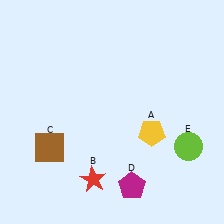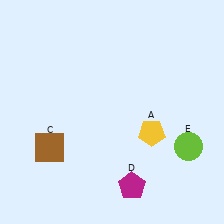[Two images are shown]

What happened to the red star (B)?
The red star (B) was removed in Image 2. It was in the bottom-left area of Image 1.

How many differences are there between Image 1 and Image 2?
There is 1 difference between the two images.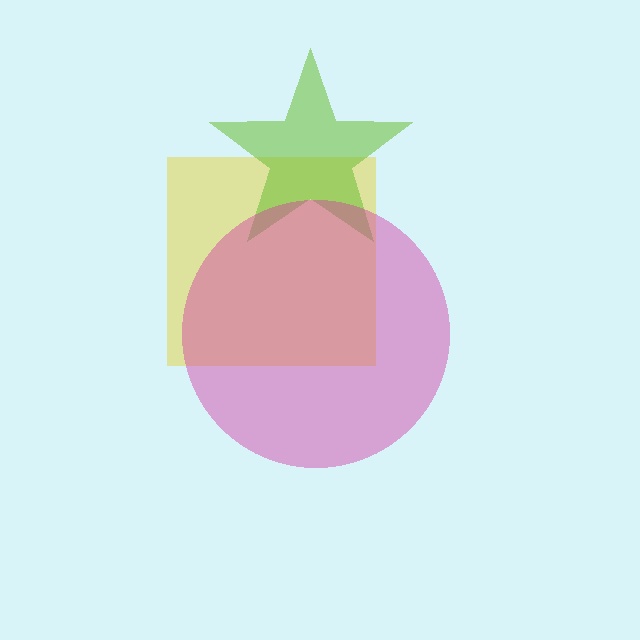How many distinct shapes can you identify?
There are 3 distinct shapes: a yellow square, a lime star, a magenta circle.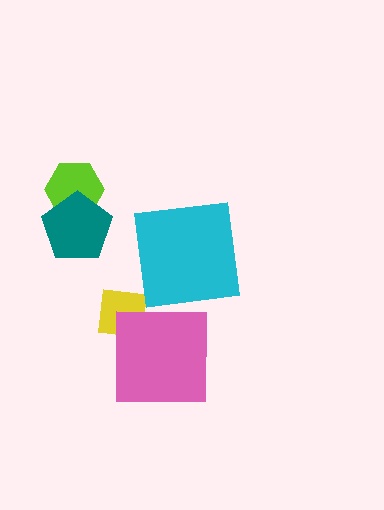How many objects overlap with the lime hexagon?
1 object overlaps with the lime hexagon.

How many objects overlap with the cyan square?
0 objects overlap with the cyan square.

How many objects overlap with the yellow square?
1 object overlaps with the yellow square.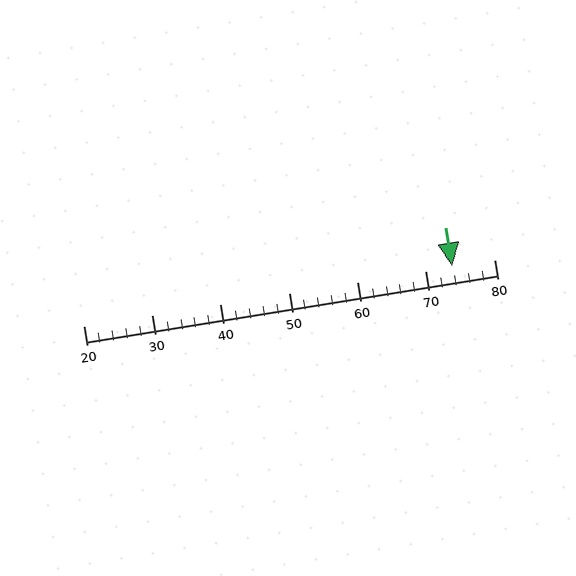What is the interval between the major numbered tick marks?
The major tick marks are spaced 10 units apart.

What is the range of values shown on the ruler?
The ruler shows values from 20 to 80.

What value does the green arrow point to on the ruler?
The green arrow points to approximately 74.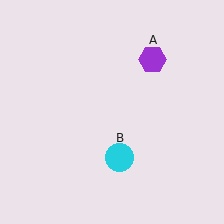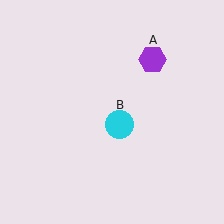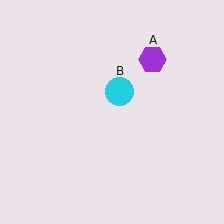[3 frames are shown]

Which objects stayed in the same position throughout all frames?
Purple hexagon (object A) remained stationary.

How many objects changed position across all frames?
1 object changed position: cyan circle (object B).